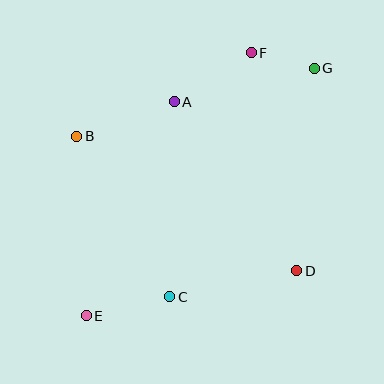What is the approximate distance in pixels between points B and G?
The distance between B and G is approximately 247 pixels.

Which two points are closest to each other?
Points F and G are closest to each other.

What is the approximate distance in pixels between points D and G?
The distance between D and G is approximately 203 pixels.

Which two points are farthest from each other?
Points E and G are farthest from each other.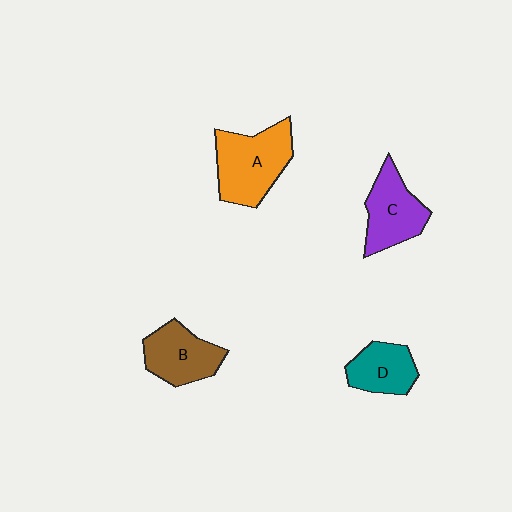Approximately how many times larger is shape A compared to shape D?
Approximately 1.6 times.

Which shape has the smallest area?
Shape D (teal).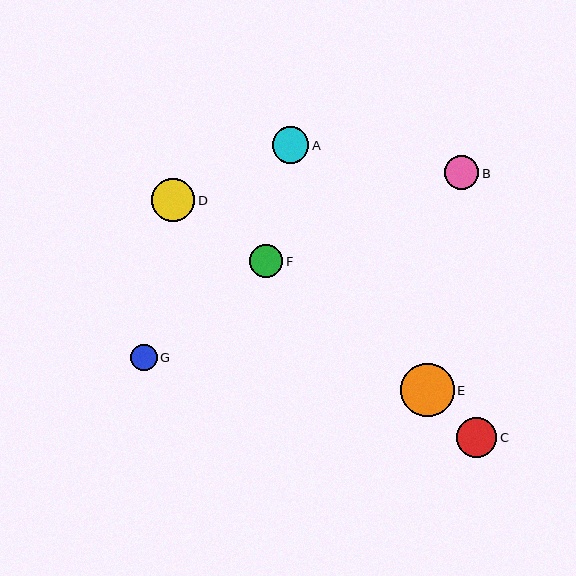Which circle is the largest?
Circle E is the largest with a size of approximately 54 pixels.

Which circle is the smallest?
Circle G is the smallest with a size of approximately 27 pixels.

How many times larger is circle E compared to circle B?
Circle E is approximately 1.6 times the size of circle B.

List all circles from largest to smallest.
From largest to smallest: E, D, C, A, B, F, G.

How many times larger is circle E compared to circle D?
Circle E is approximately 1.2 times the size of circle D.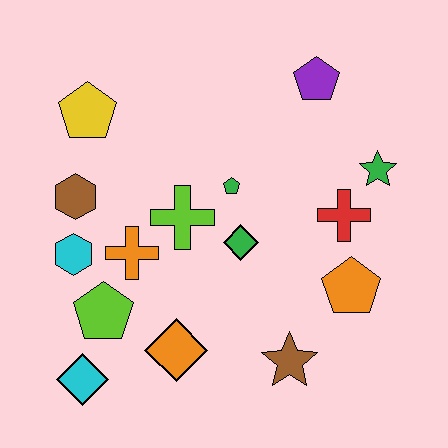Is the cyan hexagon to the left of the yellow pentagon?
Yes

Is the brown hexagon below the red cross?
No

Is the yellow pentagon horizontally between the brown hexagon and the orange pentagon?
Yes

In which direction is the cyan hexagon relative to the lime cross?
The cyan hexagon is to the left of the lime cross.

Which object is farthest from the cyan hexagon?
The green star is farthest from the cyan hexagon.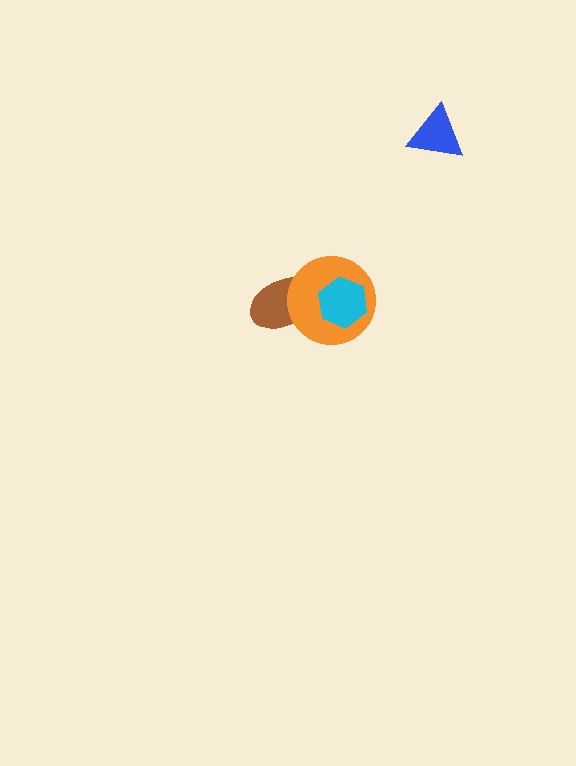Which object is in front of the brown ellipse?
The orange circle is in front of the brown ellipse.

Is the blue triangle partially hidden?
No, no other shape covers it.